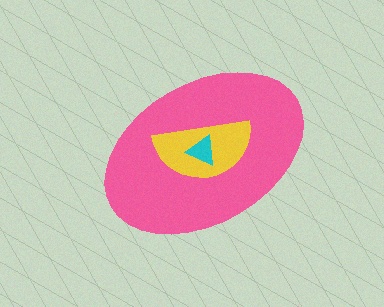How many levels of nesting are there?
3.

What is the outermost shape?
The pink ellipse.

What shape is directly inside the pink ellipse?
The yellow semicircle.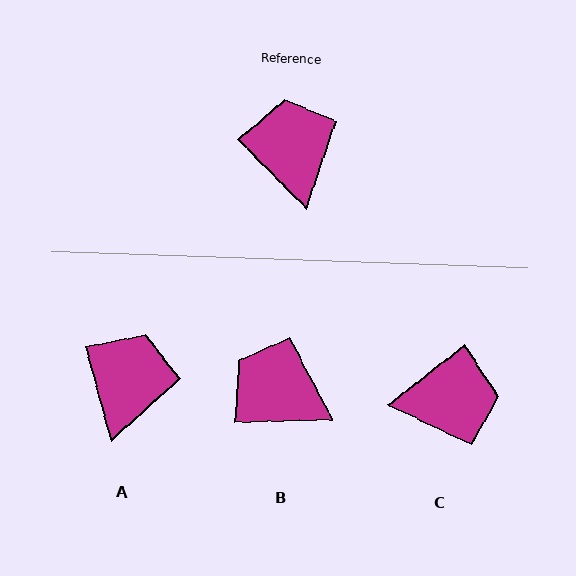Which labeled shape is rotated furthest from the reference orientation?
C, about 96 degrees away.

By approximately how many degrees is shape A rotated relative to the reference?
Approximately 29 degrees clockwise.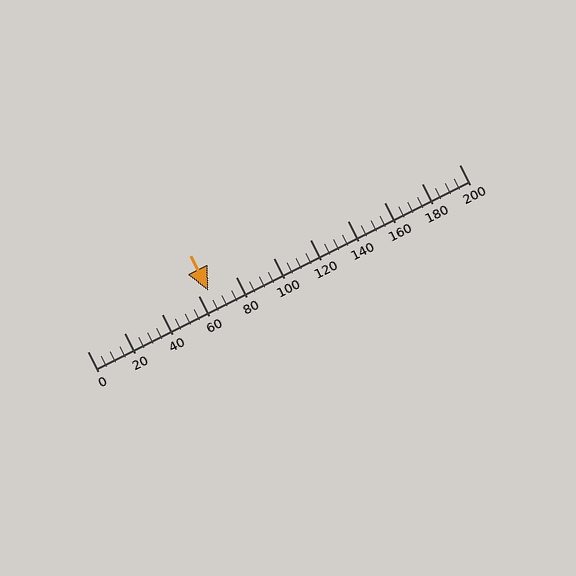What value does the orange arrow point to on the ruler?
The orange arrow points to approximately 65.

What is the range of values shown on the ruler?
The ruler shows values from 0 to 200.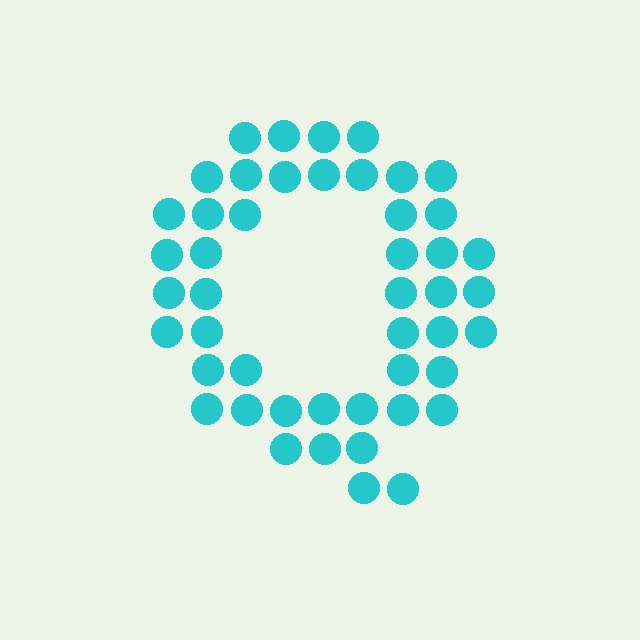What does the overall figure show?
The overall figure shows the letter Q.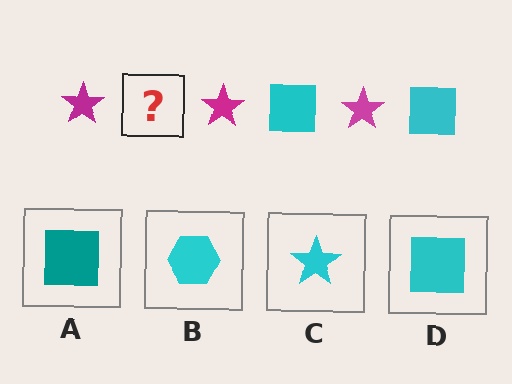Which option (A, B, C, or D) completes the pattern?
D.